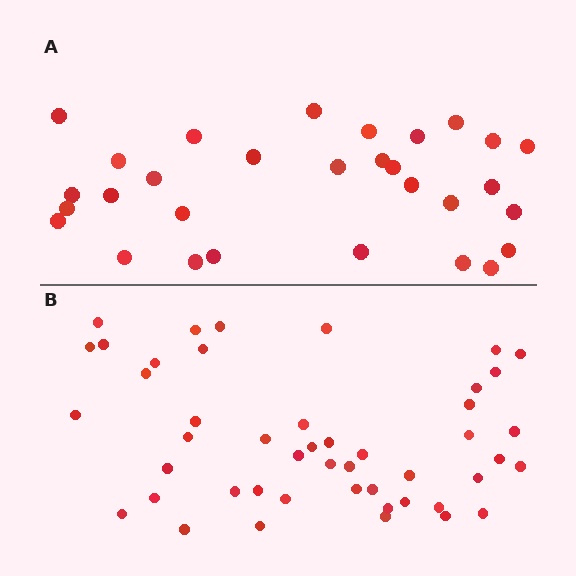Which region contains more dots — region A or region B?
Region B (the bottom region) has more dots.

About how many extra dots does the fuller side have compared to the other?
Region B has approximately 15 more dots than region A.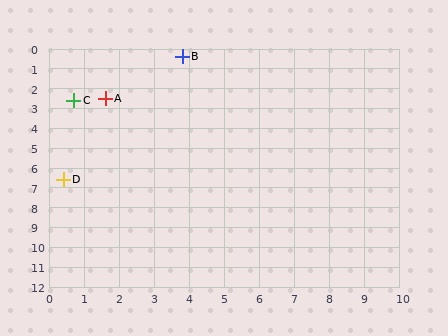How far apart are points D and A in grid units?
Points D and A are about 4.3 grid units apart.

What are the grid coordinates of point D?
Point D is at approximately (0.4, 6.6).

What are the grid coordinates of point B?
Point B is at approximately (3.8, 0.4).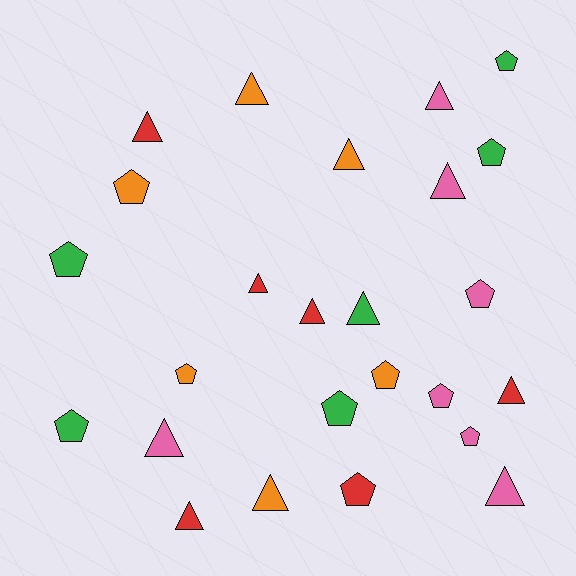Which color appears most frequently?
Pink, with 7 objects.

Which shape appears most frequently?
Triangle, with 13 objects.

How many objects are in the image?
There are 25 objects.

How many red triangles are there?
There are 5 red triangles.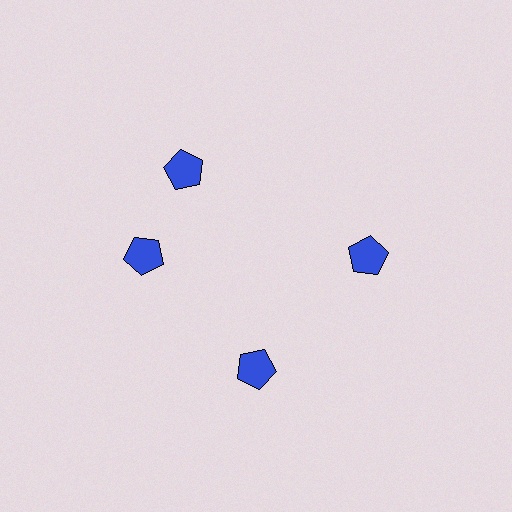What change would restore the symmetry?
The symmetry would be restored by rotating it back into even spacing with its neighbors so that all 4 pentagons sit at equal angles and equal distance from the center.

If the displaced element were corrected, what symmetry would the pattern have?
It would have 4-fold rotational symmetry — the pattern would map onto itself every 90 degrees.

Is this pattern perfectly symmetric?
No. The 4 blue pentagons are arranged in a ring, but one element near the 12 o'clock position is rotated out of alignment along the ring, breaking the 4-fold rotational symmetry.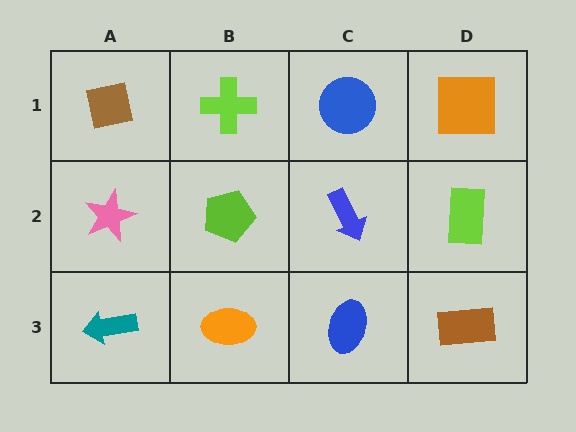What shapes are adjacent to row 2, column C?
A blue circle (row 1, column C), a blue ellipse (row 3, column C), a lime pentagon (row 2, column B), a lime rectangle (row 2, column D).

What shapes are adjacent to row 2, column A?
A brown square (row 1, column A), a teal arrow (row 3, column A), a lime pentagon (row 2, column B).